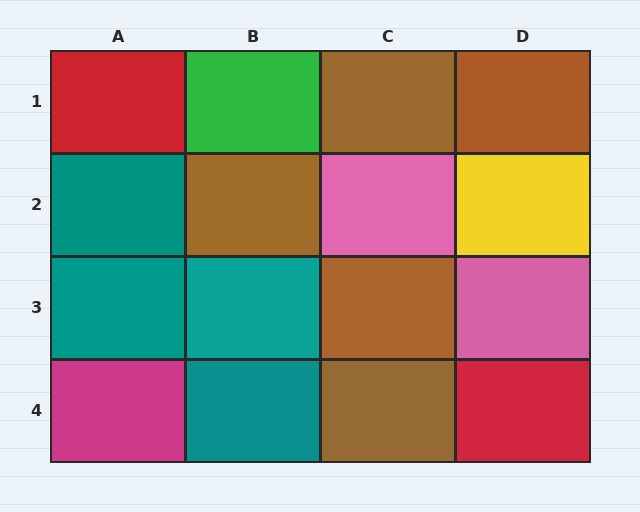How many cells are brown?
5 cells are brown.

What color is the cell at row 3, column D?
Pink.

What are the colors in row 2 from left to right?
Teal, brown, pink, yellow.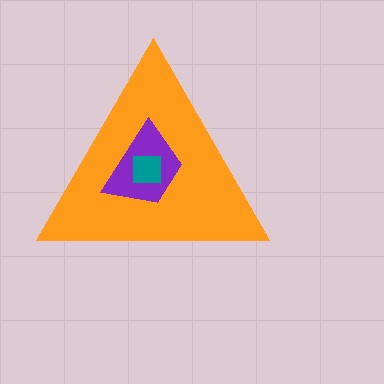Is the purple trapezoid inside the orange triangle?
Yes.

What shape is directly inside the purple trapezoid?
The teal square.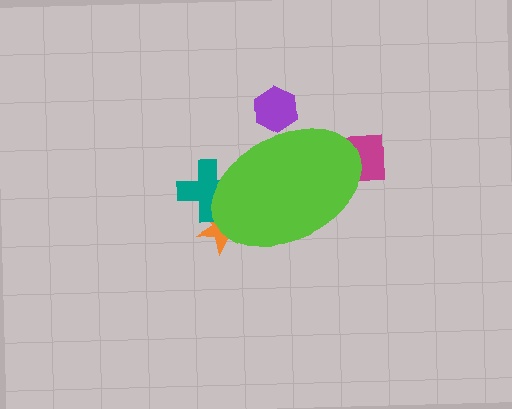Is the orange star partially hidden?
Yes, the orange star is partially hidden behind the lime ellipse.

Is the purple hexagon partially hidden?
Yes, the purple hexagon is partially hidden behind the lime ellipse.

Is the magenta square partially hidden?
Yes, the magenta square is partially hidden behind the lime ellipse.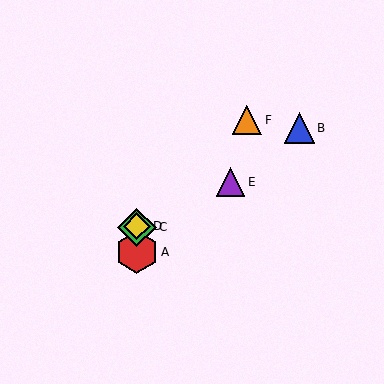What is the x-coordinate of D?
Object D is at x≈137.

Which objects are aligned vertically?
Objects A, C, D are aligned vertically.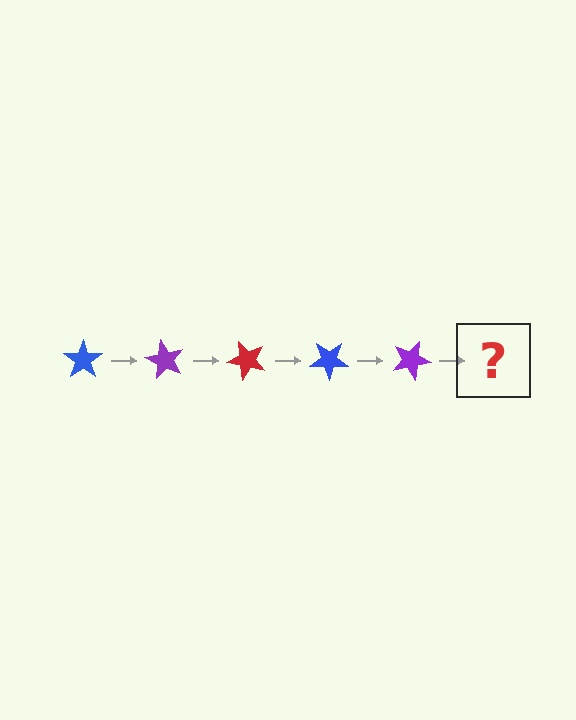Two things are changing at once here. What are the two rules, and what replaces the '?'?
The two rules are that it rotates 60 degrees each step and the color cycles through blue, purple, and red. The '?' should be a red star, rotated 300 degrees from the start.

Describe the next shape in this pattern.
It should be a red star, rotated 300 degrees from the start.